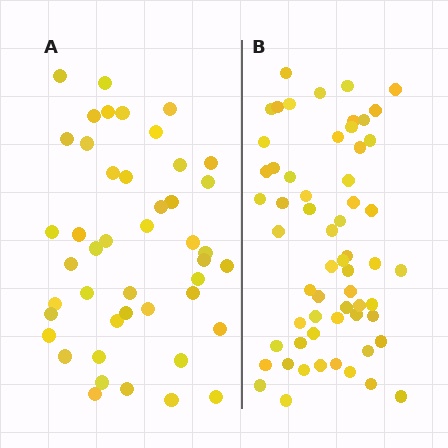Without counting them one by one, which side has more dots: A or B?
Region B (the right region) has more dots.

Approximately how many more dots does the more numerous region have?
Region B has approximately 15 more dots than region A.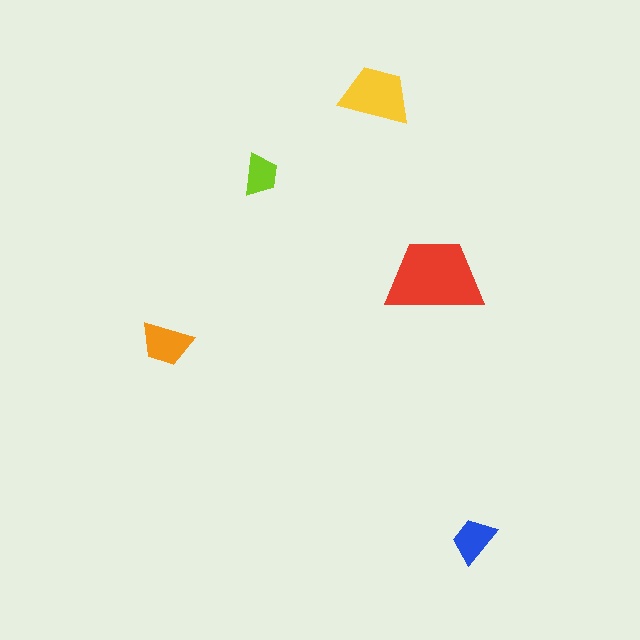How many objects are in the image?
There are 5 objects in the image.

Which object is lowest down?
The blue trapezoid is bottommost.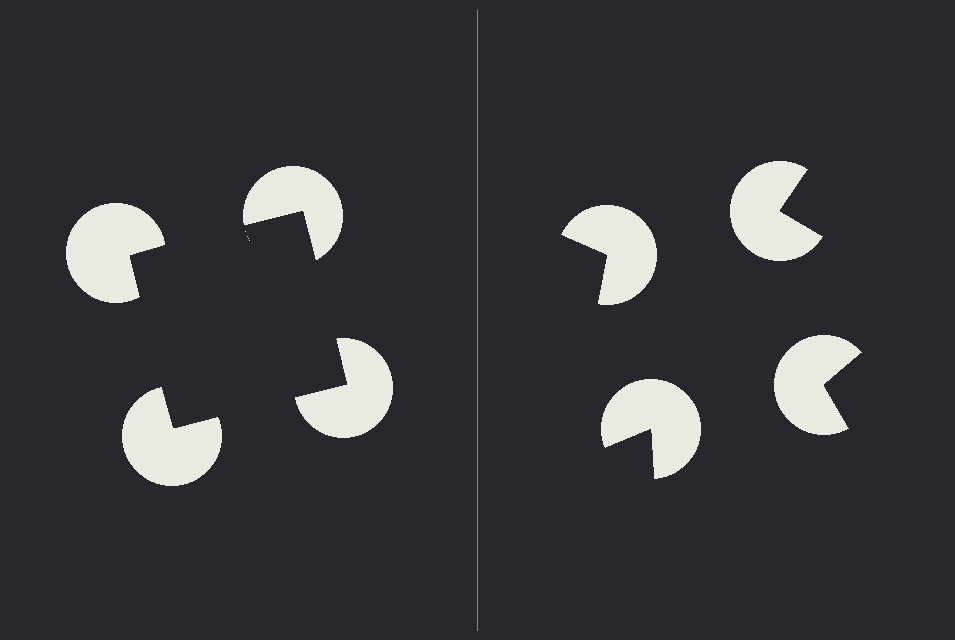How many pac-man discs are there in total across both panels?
8 — 4 on each side.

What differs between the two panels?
The pac-man discs are positioned identically on both sides; only the wedge orientations differ. On the left they align to a square; on the right they are misaligned.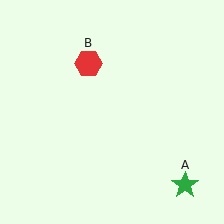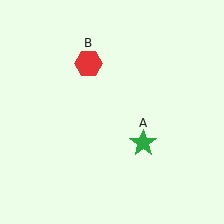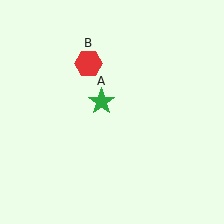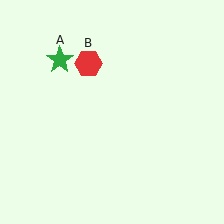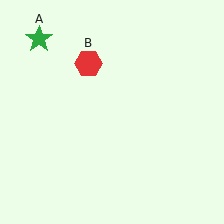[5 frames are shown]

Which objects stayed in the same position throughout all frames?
Red hexagon (object B) remained stationary.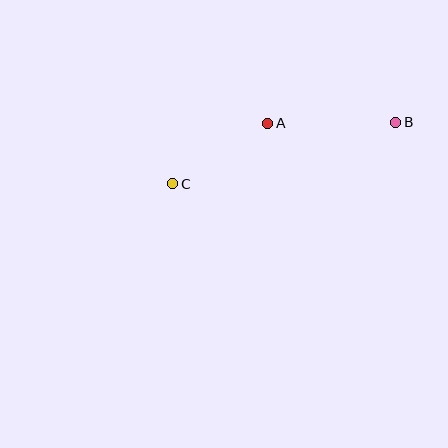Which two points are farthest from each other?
Points B and C are farthest from each other.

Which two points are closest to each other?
Points A and C are closest to each other.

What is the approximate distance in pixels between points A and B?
The distance between A and B is approximately 128 pixels.